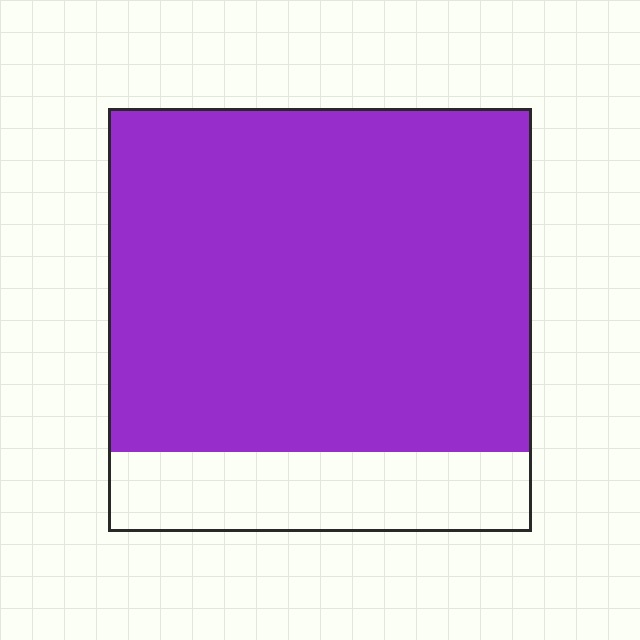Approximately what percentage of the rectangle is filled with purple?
Approximately 80%.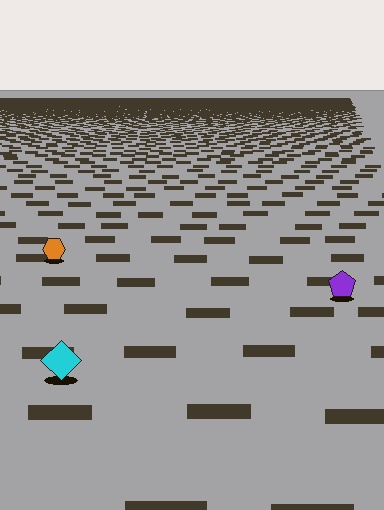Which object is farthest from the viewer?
The orange hexagon is farthest from the viewer. It appears smaller and the ground texture around it is denser.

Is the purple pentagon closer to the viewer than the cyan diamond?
No. The cyan diamond is closer — you can tell from the texture gradient: the ground texture is coarser near it.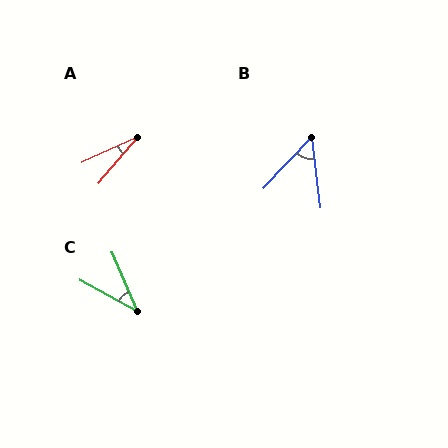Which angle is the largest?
B, at approximately 51 degrees.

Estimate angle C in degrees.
Approximately 38 degrees.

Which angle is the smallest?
A, at approximately 26 degrees.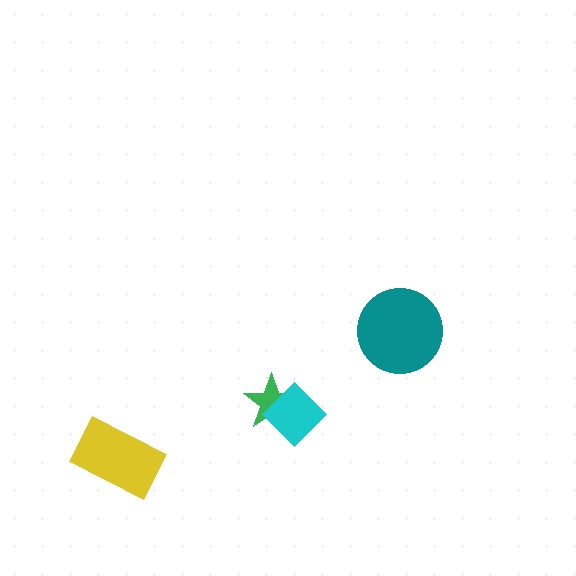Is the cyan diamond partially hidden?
No, no other shape covers it.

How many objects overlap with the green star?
1 object overlaps with the green star.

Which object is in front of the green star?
The cyan diamond is in front of the green star.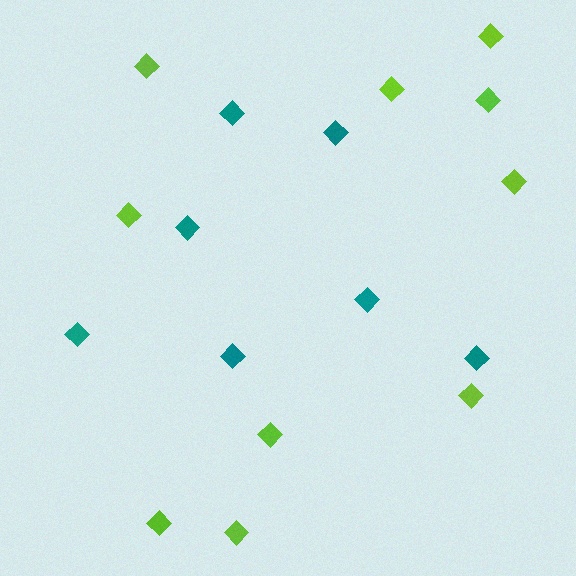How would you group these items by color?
There are 2 groups: one group of teal diamonds (7) and one group of lime diamonds (10).